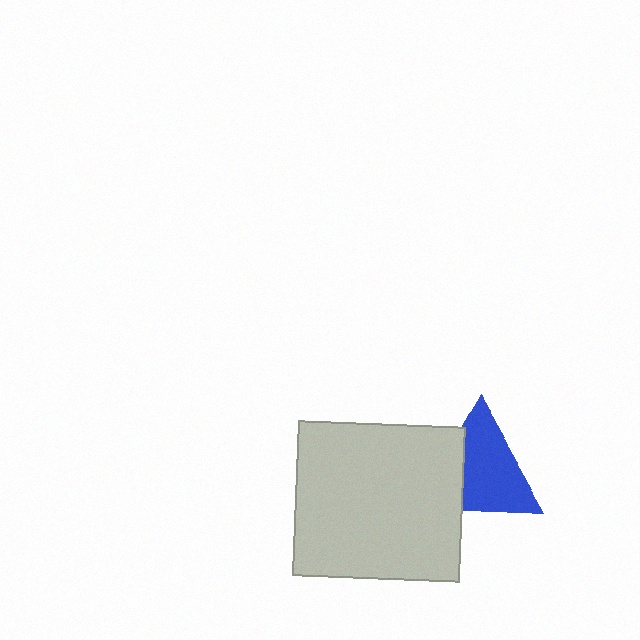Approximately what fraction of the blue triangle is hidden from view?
Roughly 30% of the blue triangle is hidden behind the light gray rectangle.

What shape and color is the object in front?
The object in front is a light gray rectangle.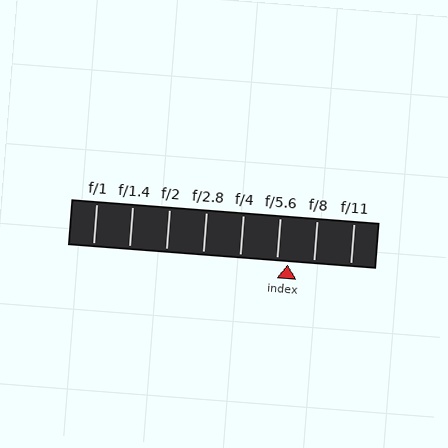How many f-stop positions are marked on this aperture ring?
There are 8 f-stop positions marked.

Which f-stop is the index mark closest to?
The index mark is closest to f/5.6.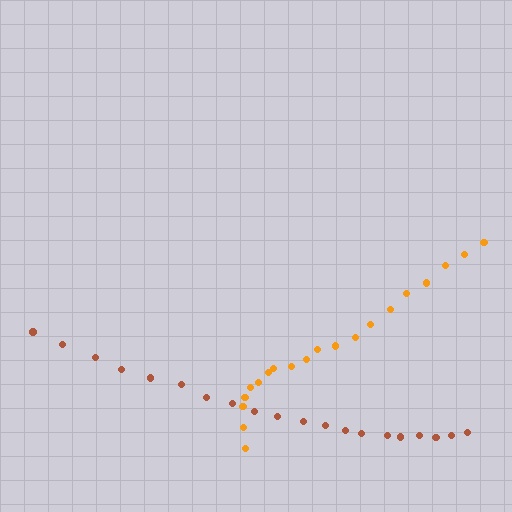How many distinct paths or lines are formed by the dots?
There are 2 distinct paths.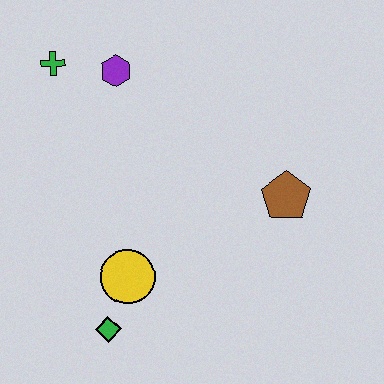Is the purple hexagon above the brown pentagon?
Yes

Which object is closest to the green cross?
The purple hexagon is closest to the green cross.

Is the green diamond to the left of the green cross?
No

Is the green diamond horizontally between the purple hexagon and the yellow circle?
No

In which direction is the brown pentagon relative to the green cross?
The brown pentagon is to the right of the green cross.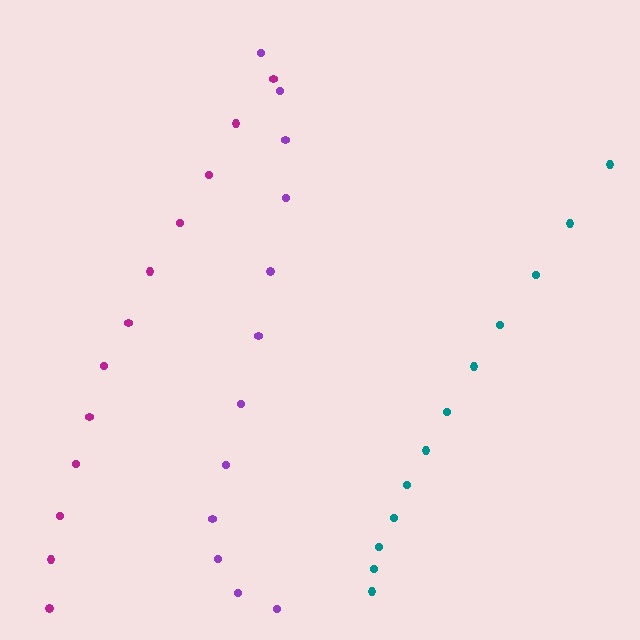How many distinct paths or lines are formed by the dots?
There are 3 distinct paths.